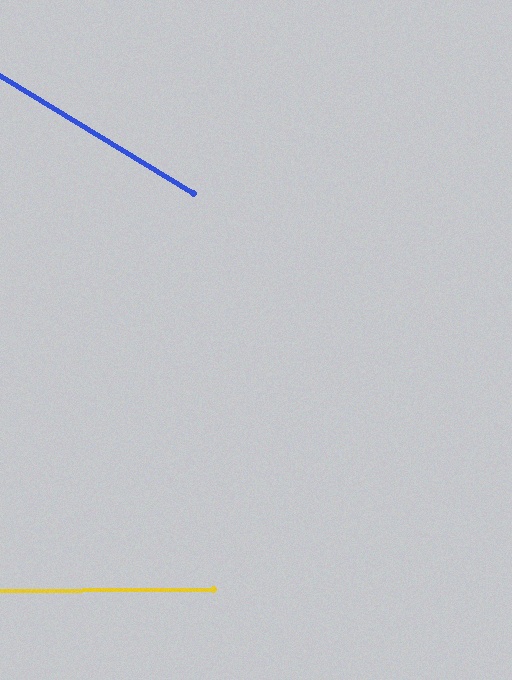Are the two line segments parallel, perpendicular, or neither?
Neither parallel nor perpendicular — they differ by about 32°.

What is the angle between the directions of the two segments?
Approximately 32 degrees.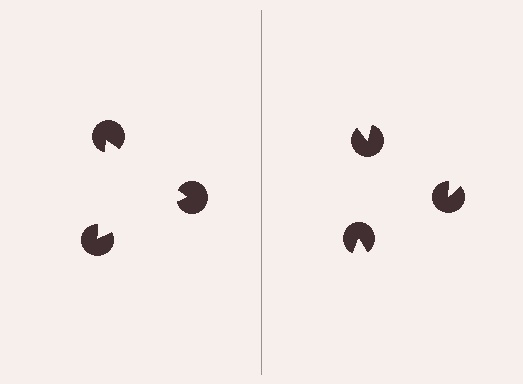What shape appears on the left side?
An illusory triangle.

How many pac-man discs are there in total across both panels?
6 — 3 on each side.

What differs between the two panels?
The pac-man discs are positioned identically on both sides; only the wedge orientations differ. On the left they align to a triangle; on the right they are misaligned.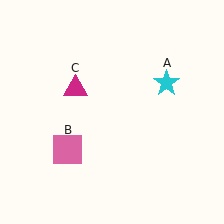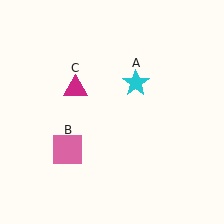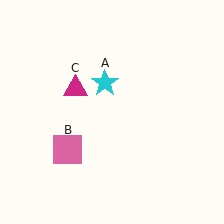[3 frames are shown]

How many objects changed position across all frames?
1 object changed position: cyan star (object A).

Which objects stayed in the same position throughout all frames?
Pink square (object B) and magenta triangle (object C) remained stationary.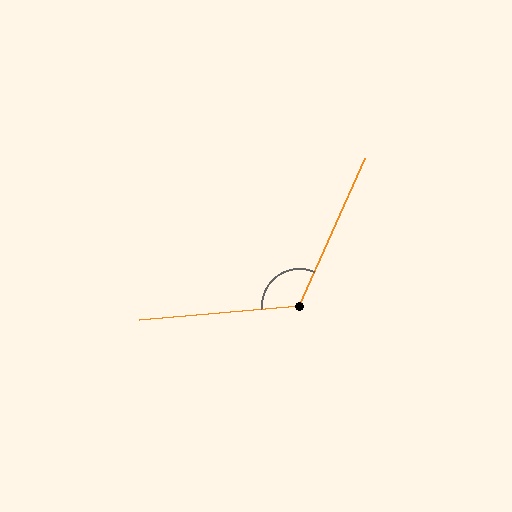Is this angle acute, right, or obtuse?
It is obtuse.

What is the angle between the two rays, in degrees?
Approximately 119 degrees.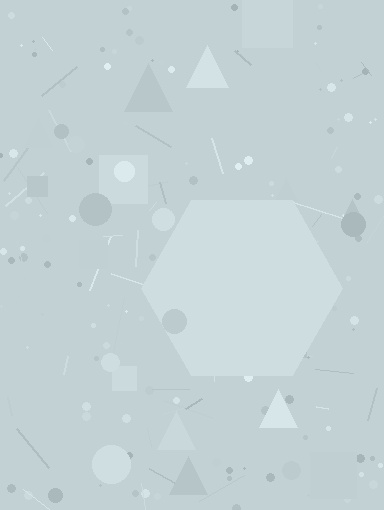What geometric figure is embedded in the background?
A hexagon is embedded in the background.